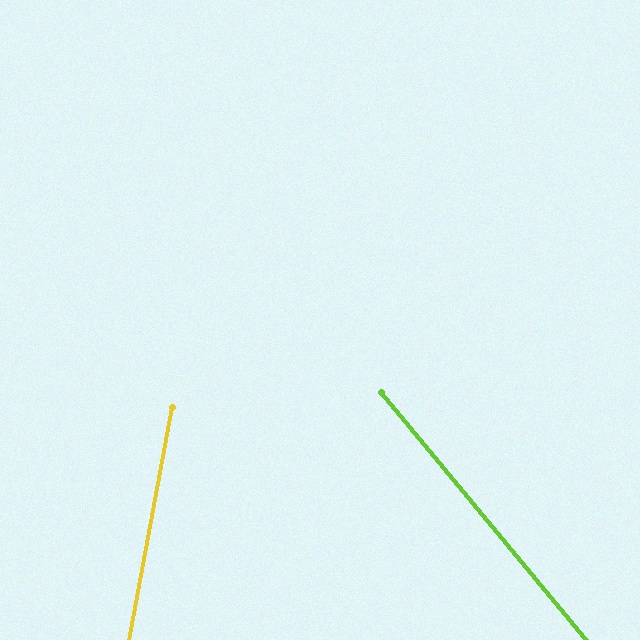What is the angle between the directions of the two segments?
Approximately 50 degrees.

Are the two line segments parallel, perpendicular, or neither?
Neither parallel nor perpendicular — they differ by about 50°.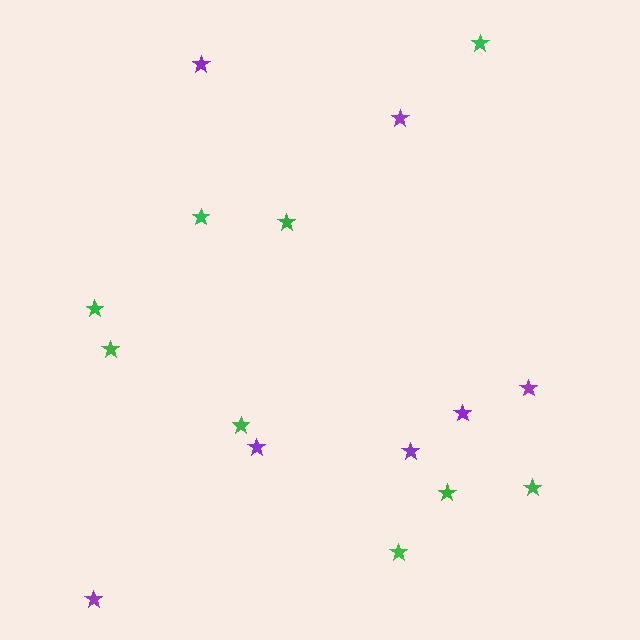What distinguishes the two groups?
There are 2 groups: one group of green stars (9) and one group of purple stars (7).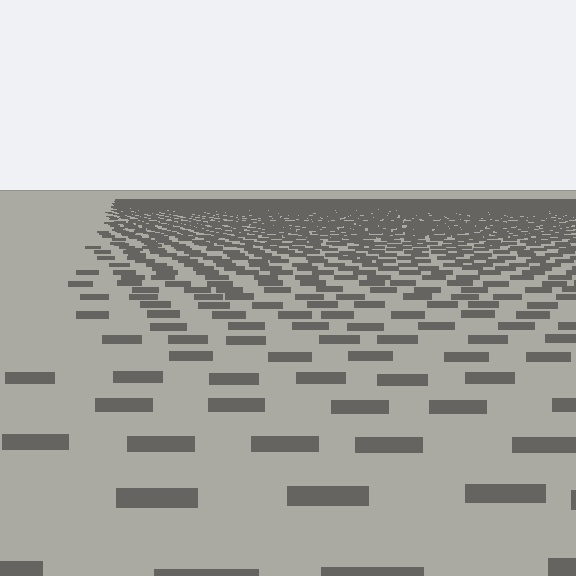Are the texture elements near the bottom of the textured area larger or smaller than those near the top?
Larger. Near the bottom, elements are closer to the viewer and appear at a bigger on-screen size.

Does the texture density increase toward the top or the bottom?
Density increases toward the top.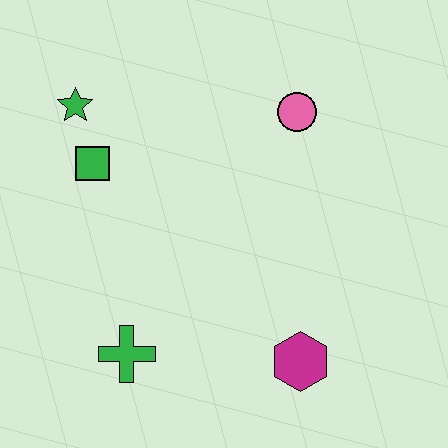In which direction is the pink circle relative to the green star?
The pink circle is to the right of the green star.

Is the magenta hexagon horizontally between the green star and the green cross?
No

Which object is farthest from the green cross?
The pink circle is farthest from the green cross.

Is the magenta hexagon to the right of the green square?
Yes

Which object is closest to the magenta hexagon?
The green cross is closest to the magenta hexagon.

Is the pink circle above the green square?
Yes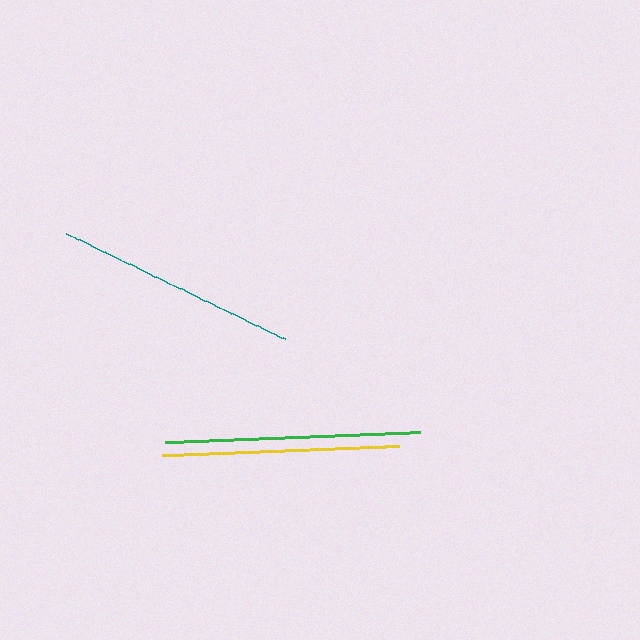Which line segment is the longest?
The green line is the longest at approximately 255 pixels.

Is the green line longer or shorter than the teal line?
The green line is longer than the teal line.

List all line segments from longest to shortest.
From longest to shortest: green, teal, yellow.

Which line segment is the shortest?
The yellow line is the shortest at approximately 237 pixels.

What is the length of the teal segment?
The teal segment is approximately 243 pixels long.